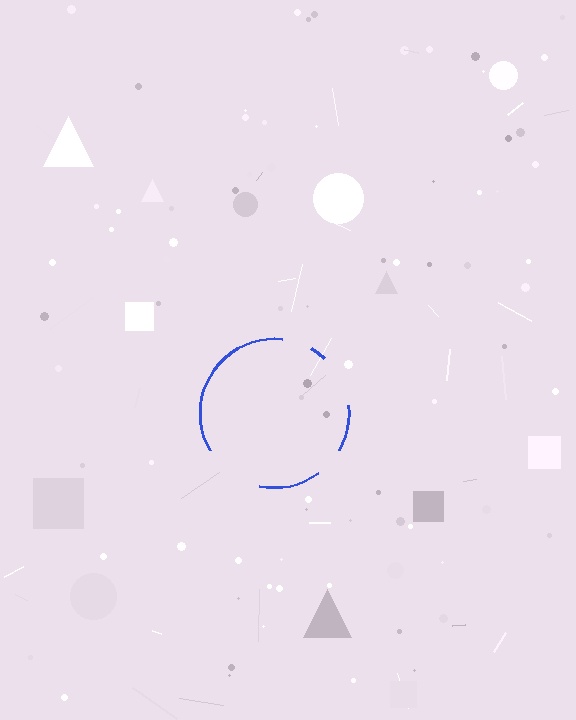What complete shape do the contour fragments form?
The contour fragments form a circle.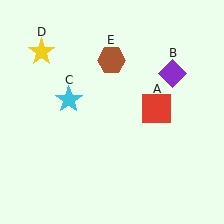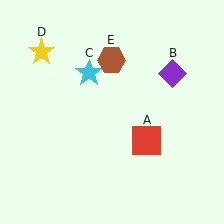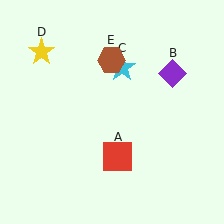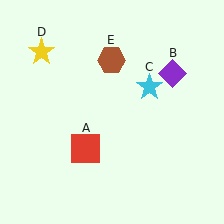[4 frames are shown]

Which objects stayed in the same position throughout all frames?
Purple diamond (object B) and yellow star (object D) and brown hexagon (object E) remained stationary.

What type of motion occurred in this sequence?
The red square (object A), cyan star (object C) rotated clockwise around the center of the scene.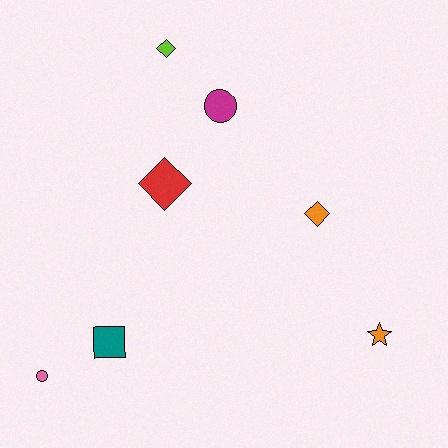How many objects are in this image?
There are 7 objects.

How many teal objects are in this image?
There is 1 teal object.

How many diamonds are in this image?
There are 3 diamonds.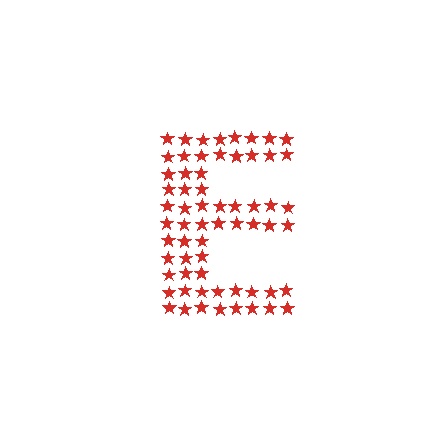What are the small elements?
The small elements are stars.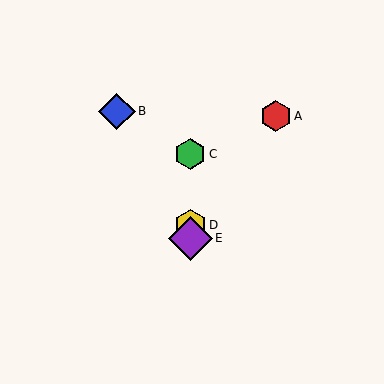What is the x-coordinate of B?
Object B is at x≈117.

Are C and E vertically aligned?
Yes, both are at x≈190.